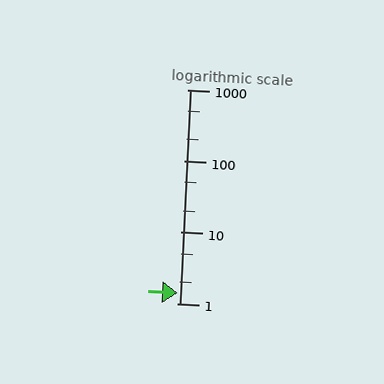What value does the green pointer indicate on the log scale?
The pointer indicates approximately 1.4.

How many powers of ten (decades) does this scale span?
The scale spans 3 decades, from 1 to 1000.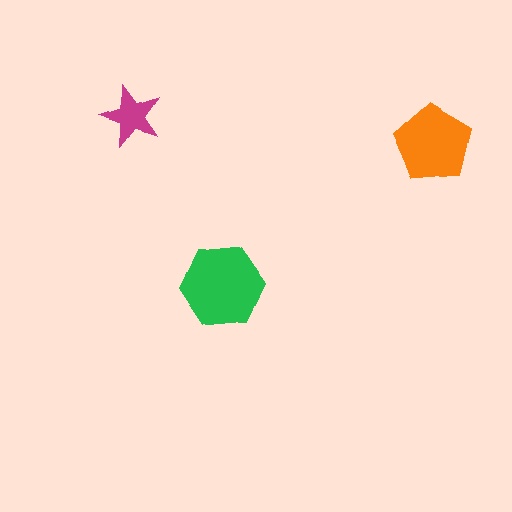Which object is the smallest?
The magenta star.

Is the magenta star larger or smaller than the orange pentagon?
Smaller.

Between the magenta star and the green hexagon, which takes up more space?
The green hexagon.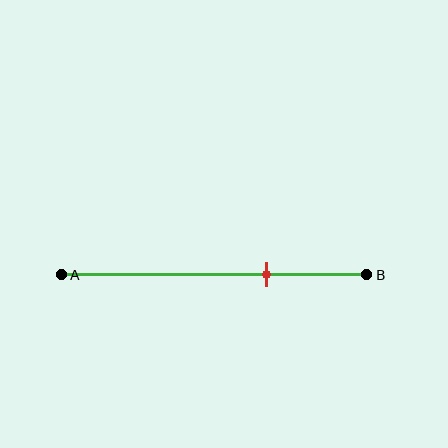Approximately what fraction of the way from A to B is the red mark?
The red mark is approximately 65% of the way from A to B.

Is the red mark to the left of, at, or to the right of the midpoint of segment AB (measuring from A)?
The red mark is to the right of the midpoint of segment AB.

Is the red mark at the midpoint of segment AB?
No, the mark is at about 65% from A, not at the 50% midpoint.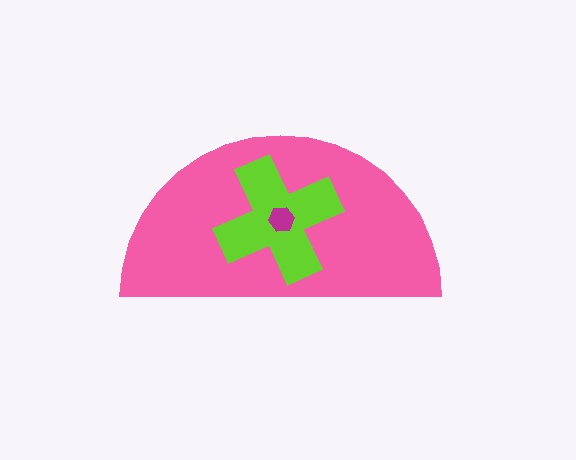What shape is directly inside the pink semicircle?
The lime cross.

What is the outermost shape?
The pink semicircle.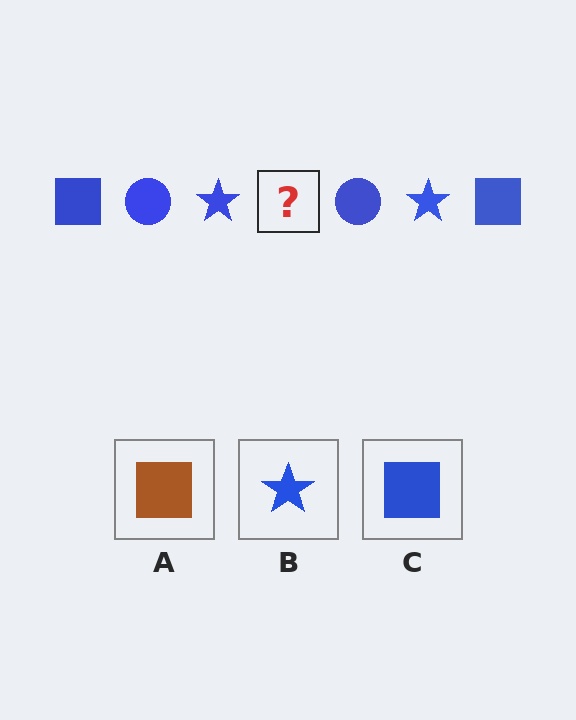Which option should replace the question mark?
Option C.